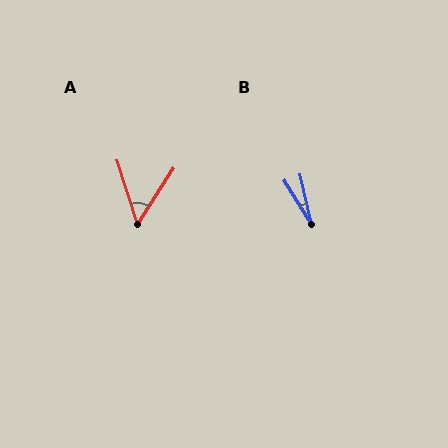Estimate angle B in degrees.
Approximately 19 degrees.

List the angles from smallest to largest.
B (19°), A (51°).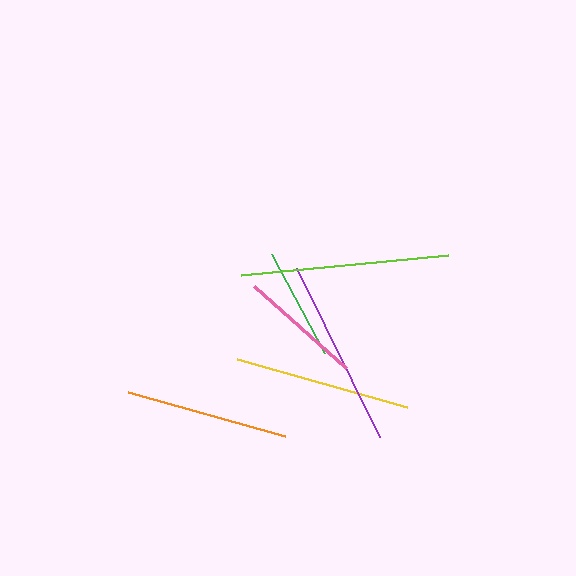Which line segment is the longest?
The lime line is the longest at approximately 208 pixels.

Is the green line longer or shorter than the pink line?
The pink line is longer than the green line.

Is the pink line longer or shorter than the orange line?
The orange line is longer than the pink line.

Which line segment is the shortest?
The green line is the shortest at approximately 113 pixels.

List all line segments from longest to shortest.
From longest to shortest: lime, purple, yellow, orange, pink, green.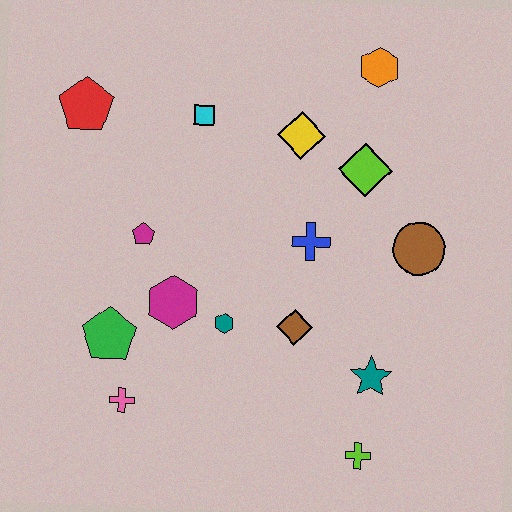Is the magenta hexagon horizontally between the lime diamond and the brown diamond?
No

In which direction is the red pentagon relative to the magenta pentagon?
The red pentagon is above the magenta pentagon.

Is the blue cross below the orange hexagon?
Yes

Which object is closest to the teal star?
The lime cross is closest to the teal star.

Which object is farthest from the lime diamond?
The pink cross is farthest from the lime diamond.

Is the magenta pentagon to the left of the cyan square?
Yes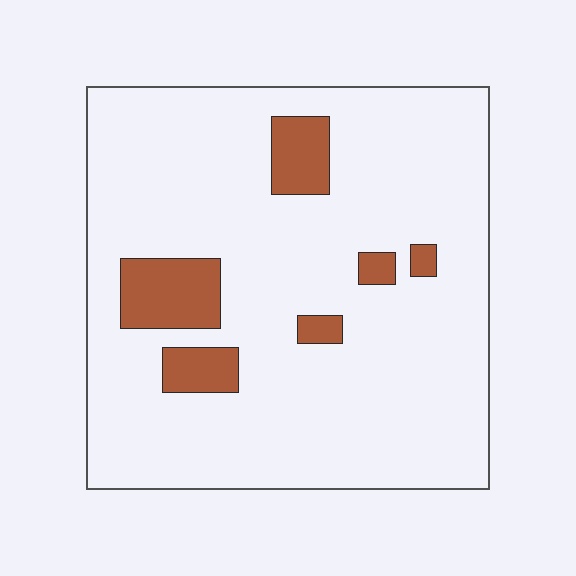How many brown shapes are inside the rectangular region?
6.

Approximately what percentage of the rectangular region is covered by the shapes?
Approximately 10%.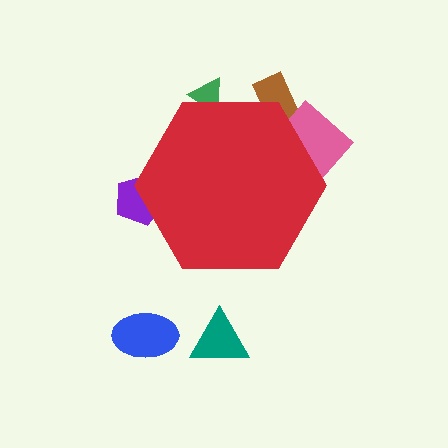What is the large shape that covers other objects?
A red hexagon.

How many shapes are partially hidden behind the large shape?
4 shapes are partially hidden.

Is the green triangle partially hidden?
Yes, the green triangle is partially hidden behind the red hexagon.